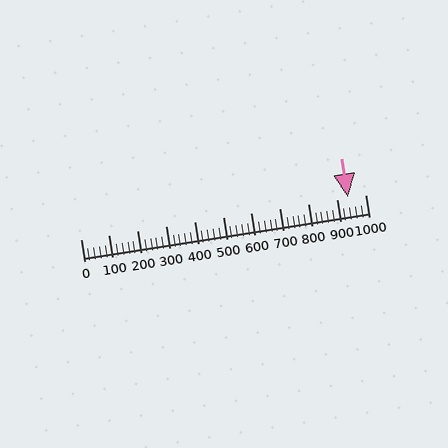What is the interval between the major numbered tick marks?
The major tick marks are spaced 100 units apart.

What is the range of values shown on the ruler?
The ruler shows values from 0 to 1000.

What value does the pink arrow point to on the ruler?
The pink arrow points to approximately 941.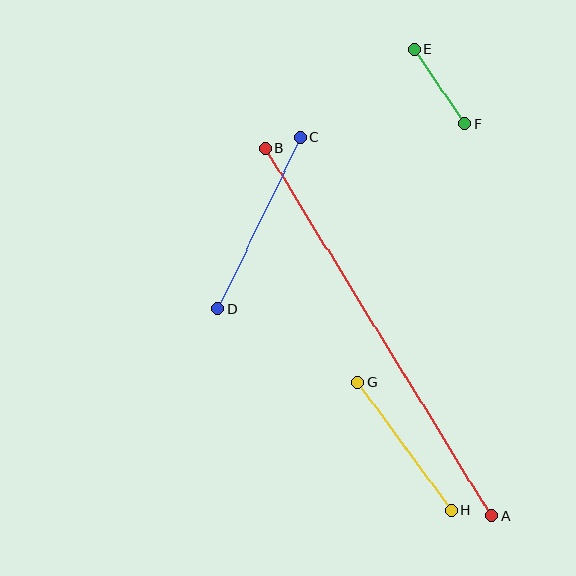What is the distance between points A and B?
The distance is approximately 432 pixels.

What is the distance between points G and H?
The distance is approximately 158 pixels.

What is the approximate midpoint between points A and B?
The midpoint is at approximately (378, 332) pixels.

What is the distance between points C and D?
The distance is approximately 190 pixels.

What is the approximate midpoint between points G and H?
The midpoint is at approximately (404, 446) pixels.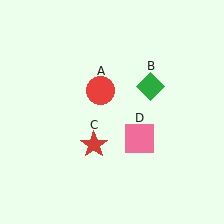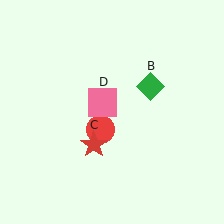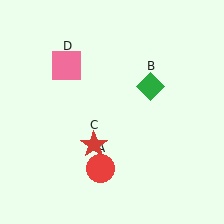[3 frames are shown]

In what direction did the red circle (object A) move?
The red circle (object A) moved down.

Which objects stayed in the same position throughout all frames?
Green diamond (object B) and red star (object C) remained stationary.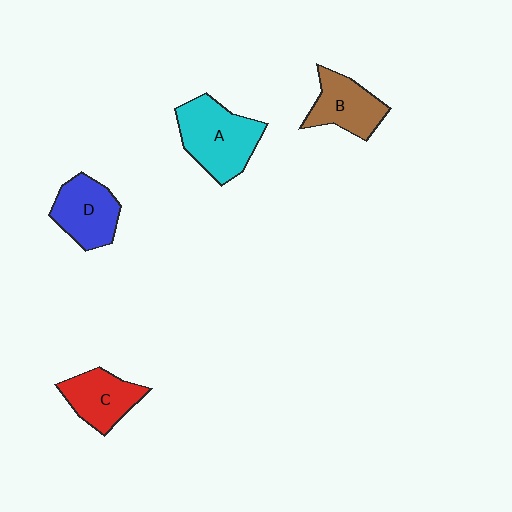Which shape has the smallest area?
Shape C (red).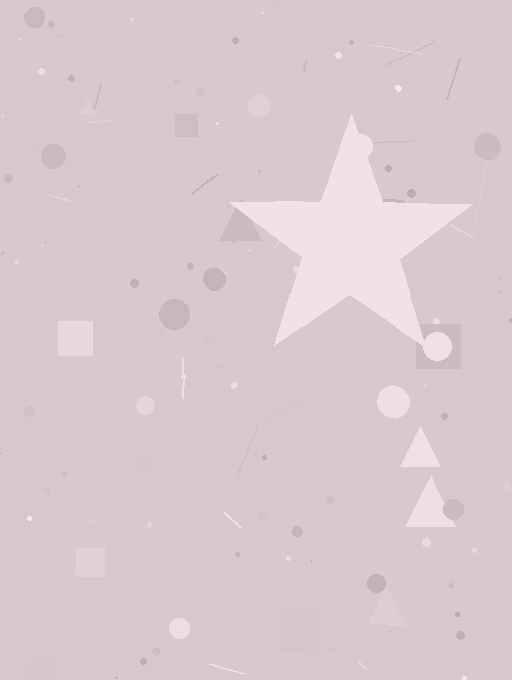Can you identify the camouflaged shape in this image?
The camouflaged shape is a star.